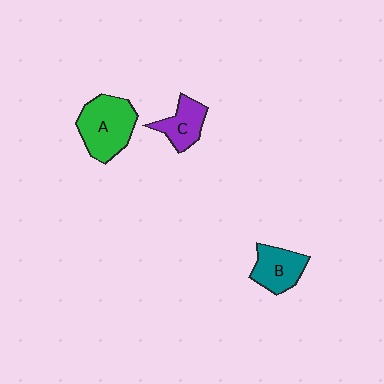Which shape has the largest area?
Shape A (green).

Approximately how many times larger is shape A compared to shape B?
Approximately 1.5 times.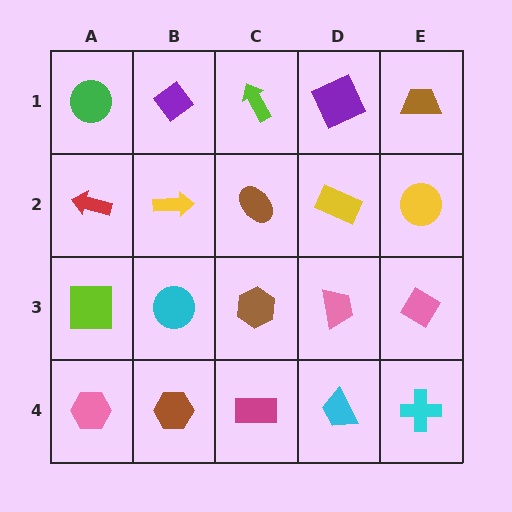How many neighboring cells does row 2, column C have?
4.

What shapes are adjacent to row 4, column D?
A pink trapezoid (row 3, column D), a magenta rectangle (row 4, column C), a cyan cross (row 4, column E).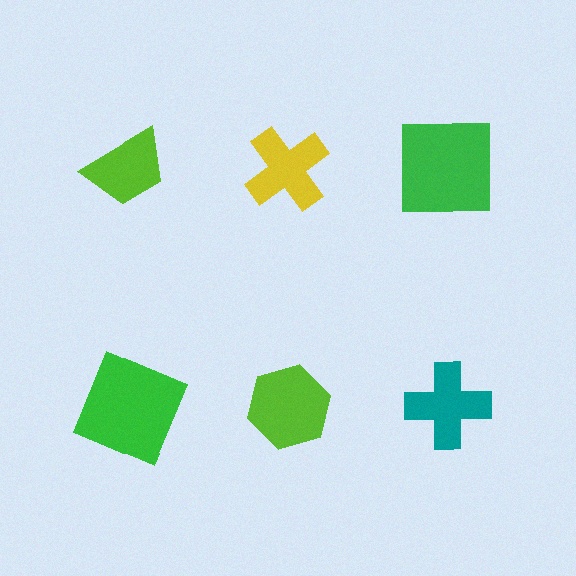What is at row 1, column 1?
A lime trapezoid.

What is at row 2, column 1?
A green square.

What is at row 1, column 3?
A green square.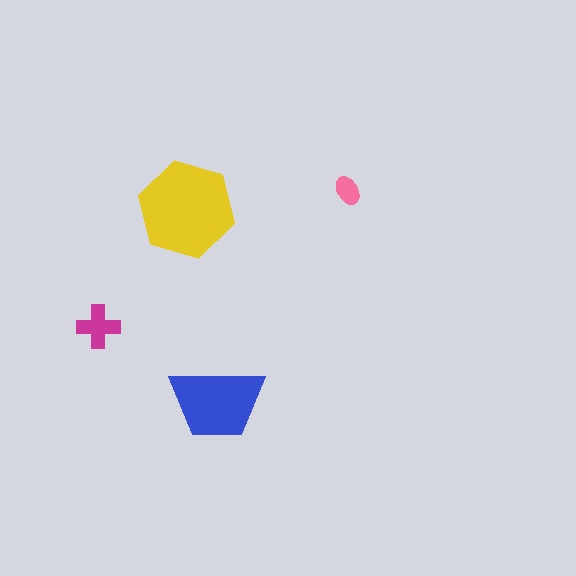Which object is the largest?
The yellow hexagon.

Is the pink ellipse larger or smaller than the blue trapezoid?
Smaller.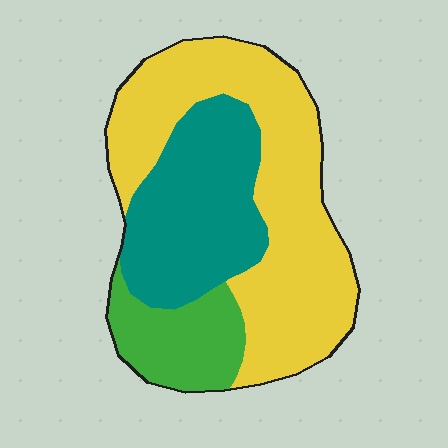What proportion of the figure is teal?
Teal covers 31% of the figure.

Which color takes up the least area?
Green, at roughly 15%.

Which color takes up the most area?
Yellow, at roughly 55%.